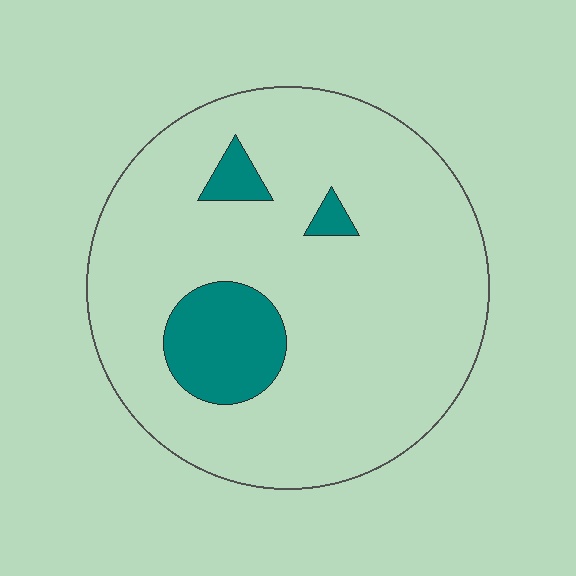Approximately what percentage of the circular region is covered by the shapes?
Approximately 15%.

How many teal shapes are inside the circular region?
3.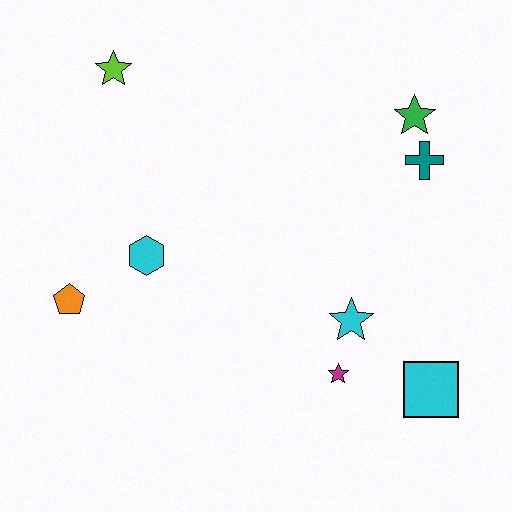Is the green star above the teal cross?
Yes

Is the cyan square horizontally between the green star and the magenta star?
No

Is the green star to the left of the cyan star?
No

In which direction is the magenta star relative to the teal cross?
The magenta star is below the teal cross.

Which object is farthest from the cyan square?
The lime star is farthest from the cyan square.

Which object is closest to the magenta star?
The cyan star is closest to the magenta star.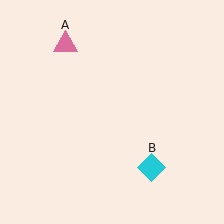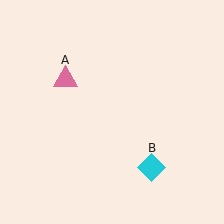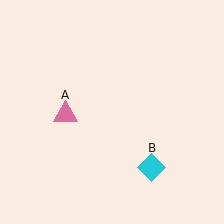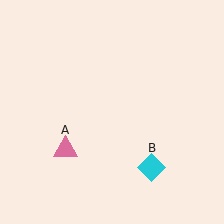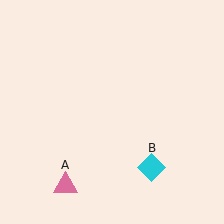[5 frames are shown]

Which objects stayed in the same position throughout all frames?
Cyan diamond (object B) remained stationary.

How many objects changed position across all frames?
1 object changed position: pink triangle (object A).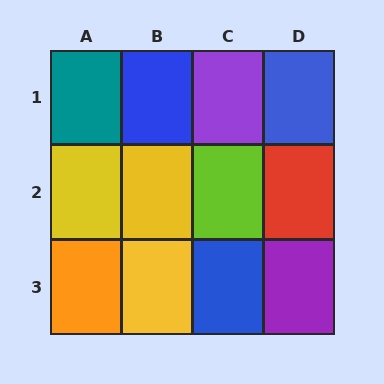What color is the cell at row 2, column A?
Yellow.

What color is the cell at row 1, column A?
Teal.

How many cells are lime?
1 cell is lime.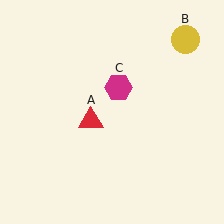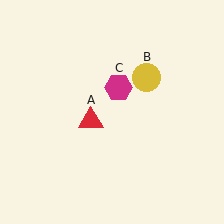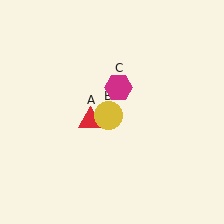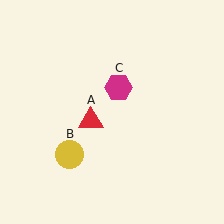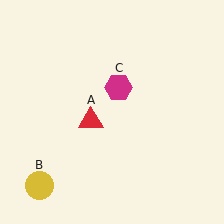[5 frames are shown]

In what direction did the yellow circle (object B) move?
The yellow circle (object B) moved down and to the left.